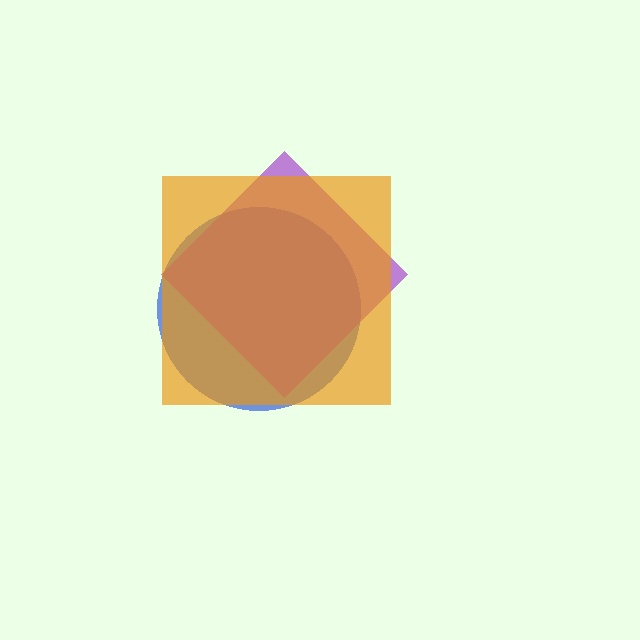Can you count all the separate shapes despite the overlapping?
Yes, there are 3 separate shapes.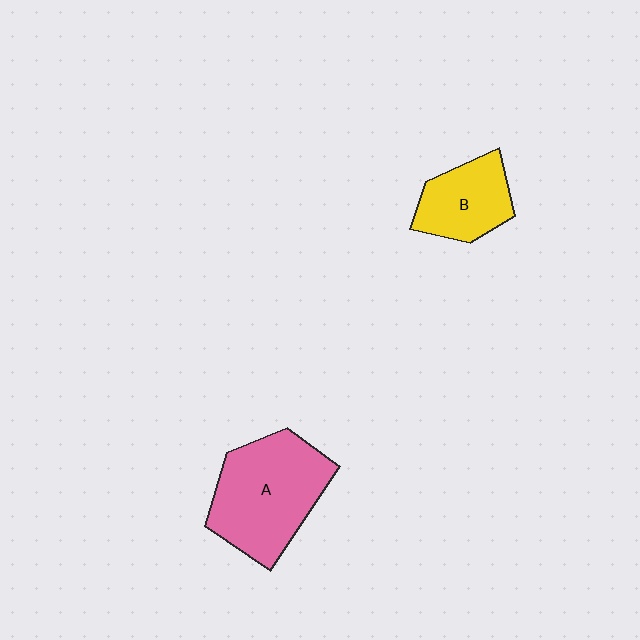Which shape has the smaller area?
Shape B (yellow).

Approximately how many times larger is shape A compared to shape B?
Approximately 1.8 times.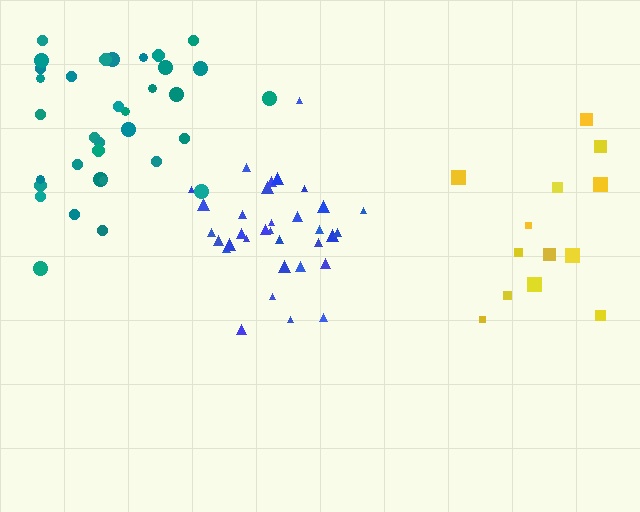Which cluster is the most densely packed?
Blue.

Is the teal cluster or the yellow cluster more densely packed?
Teal.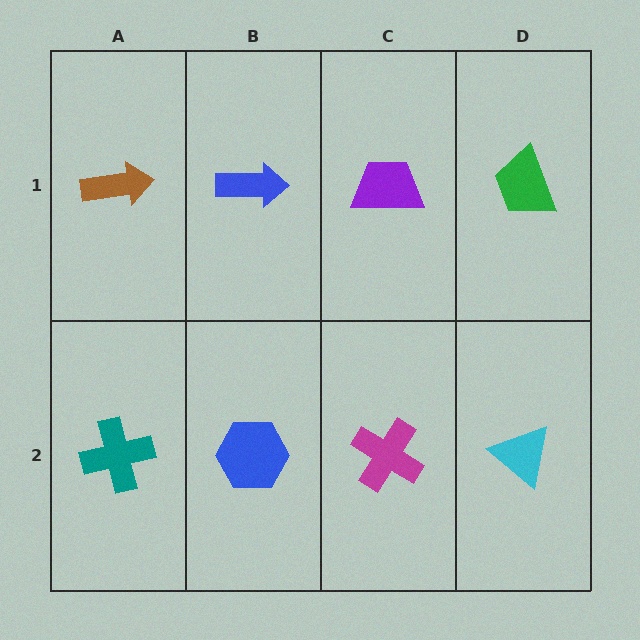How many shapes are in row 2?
4 shapes.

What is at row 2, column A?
A teal cross.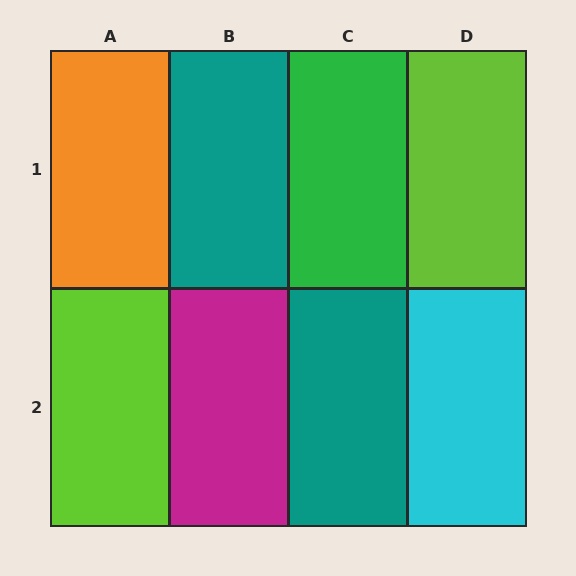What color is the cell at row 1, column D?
Lime.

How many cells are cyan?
1 cell is cyan.